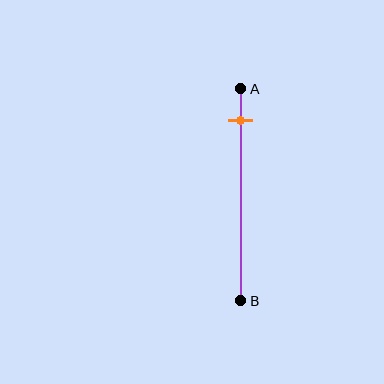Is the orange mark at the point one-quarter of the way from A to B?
No, the mark is at about 15% from A, not at the 25% one-quarter point.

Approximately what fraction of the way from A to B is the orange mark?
The orange mark is approximately 15% of the way from A to B.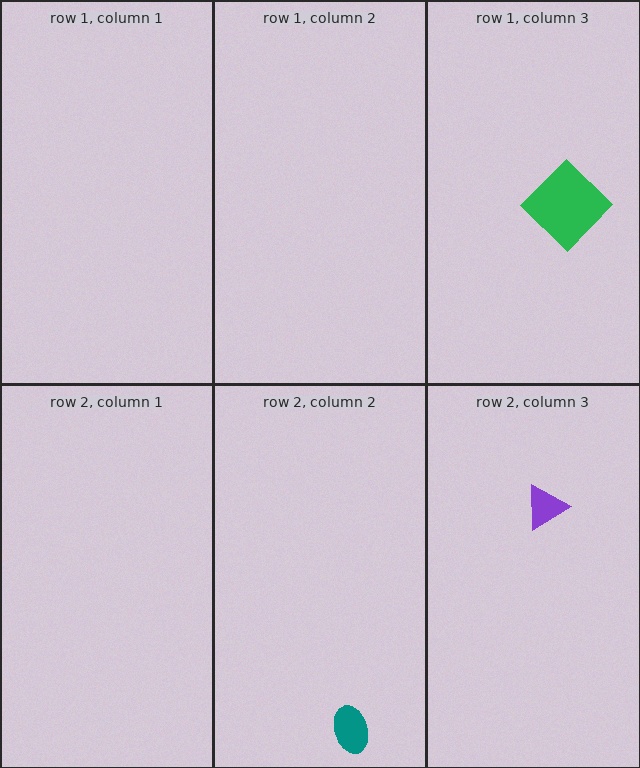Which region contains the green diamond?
The row 1, column 3 region.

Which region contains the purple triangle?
The row 2, column 3 region.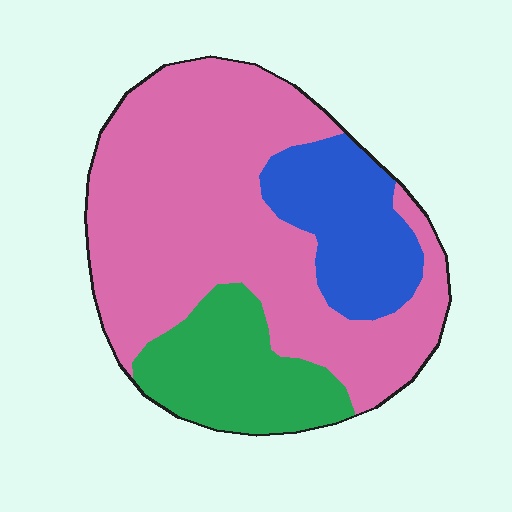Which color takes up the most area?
Pink, at roughly 65%.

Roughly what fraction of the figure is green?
Green covers about 20% of the figure.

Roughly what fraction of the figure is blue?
Blue covers 18% of the figure.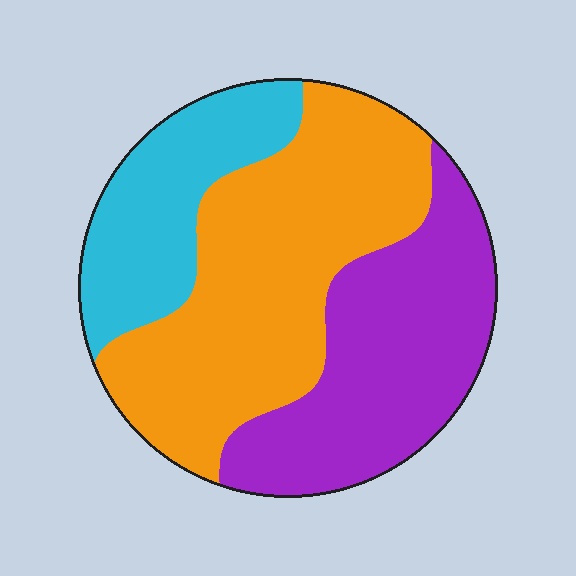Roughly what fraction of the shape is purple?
Purple takes up about one third (1/3) of the shape.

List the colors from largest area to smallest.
From largest to smallest: orange, purple, cyan.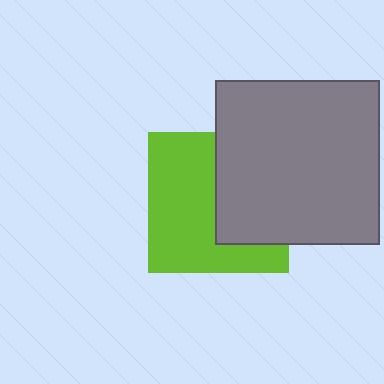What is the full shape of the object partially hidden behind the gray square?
The partially hidden object is a lime square.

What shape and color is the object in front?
The object in front is a gray square.